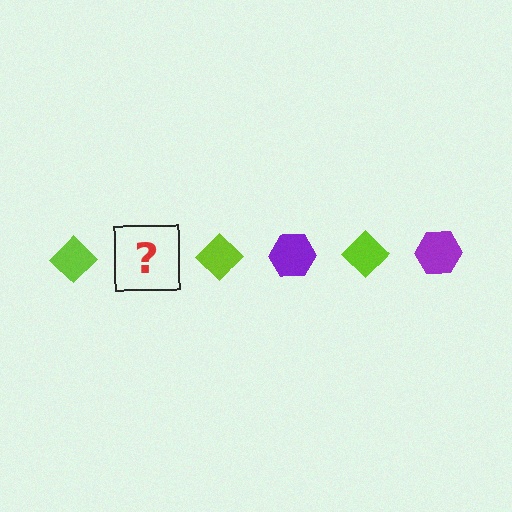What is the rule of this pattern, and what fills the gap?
The rule is that the pattern alternates between lime diamond and purple hexagon. The gap should be filled with a purple hexagon.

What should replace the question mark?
The question mark should be replaced with a purple hexagon.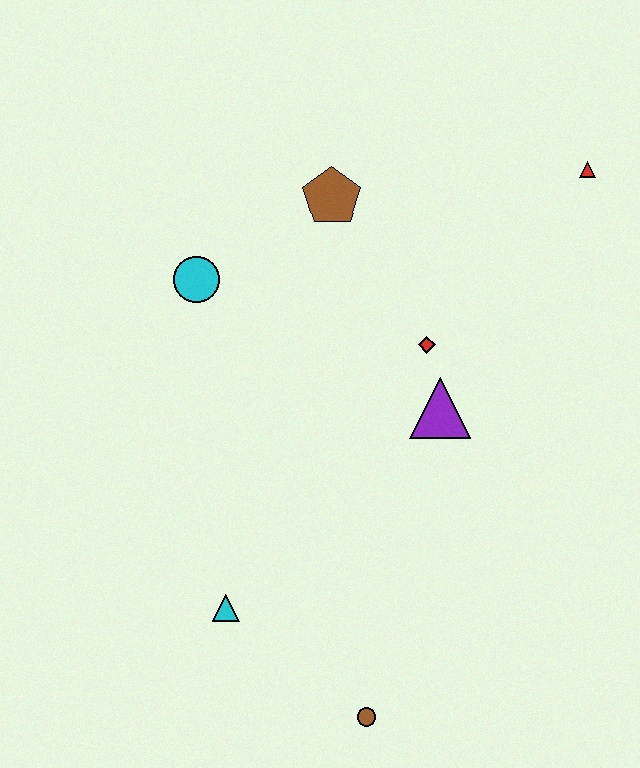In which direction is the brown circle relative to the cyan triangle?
The brown circle is to the right of the cyan triangle.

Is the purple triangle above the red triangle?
No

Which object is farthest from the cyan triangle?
The red triangle is farthest from the cyan triangle.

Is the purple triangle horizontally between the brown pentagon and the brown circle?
No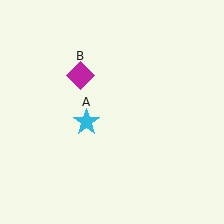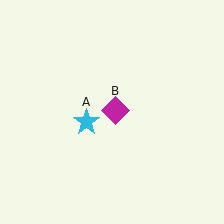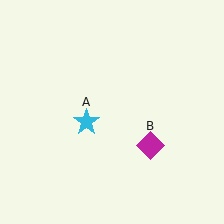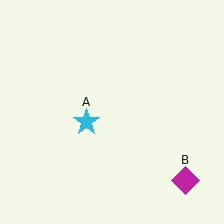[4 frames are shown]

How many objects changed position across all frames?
1 object changed position: magenta diamond (object B).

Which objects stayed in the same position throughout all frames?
Cyan star (object A) remained stationary.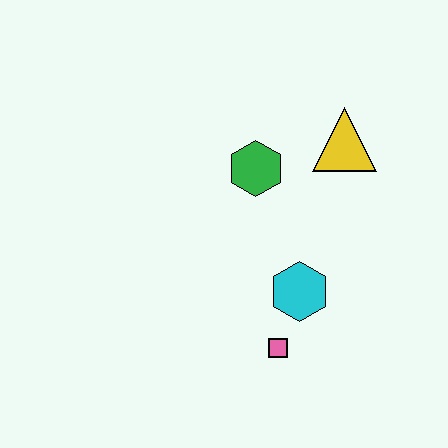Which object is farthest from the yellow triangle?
The pink square is farthest from the yellow triangle.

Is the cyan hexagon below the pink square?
No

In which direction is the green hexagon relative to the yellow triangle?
The green hexagon is to the left of the yellow triangle.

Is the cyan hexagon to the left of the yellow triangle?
Yes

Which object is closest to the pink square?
The cyan hexagon is closest to the pink square.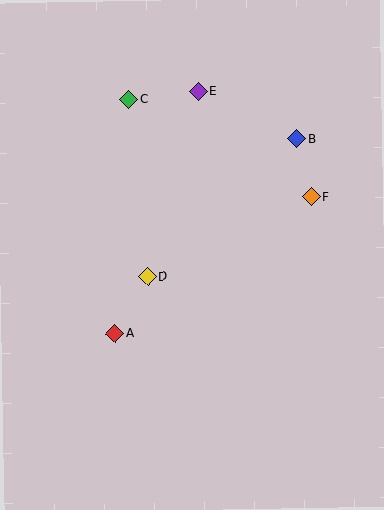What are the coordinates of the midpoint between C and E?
The midpoint between C and E is at (164, 95).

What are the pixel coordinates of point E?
Point E is at (199, 91).